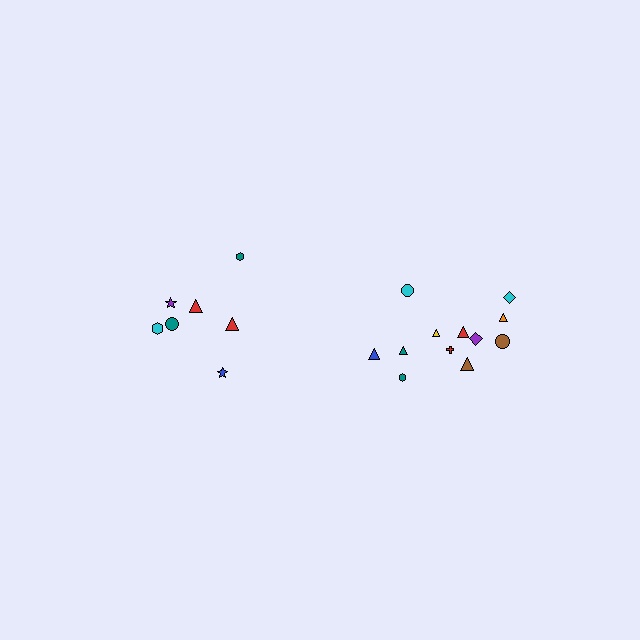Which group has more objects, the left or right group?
The right group.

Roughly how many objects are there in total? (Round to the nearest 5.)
Roughly 20 objects in total.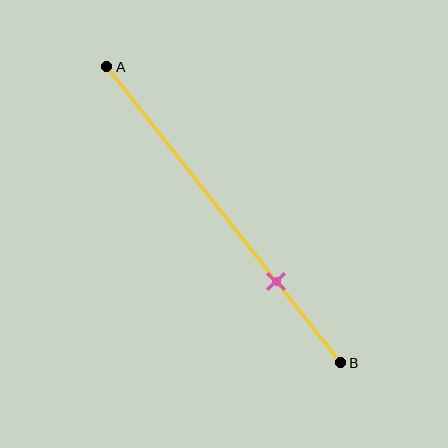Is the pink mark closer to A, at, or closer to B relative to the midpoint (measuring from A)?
The pink mark is closer to point B than the midpoint of segment AB.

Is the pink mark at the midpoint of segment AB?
No, the mark is at about 75% from A, not at the 50% midpoint.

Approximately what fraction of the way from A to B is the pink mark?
The pink mark is approximately 75% of the way from A to B.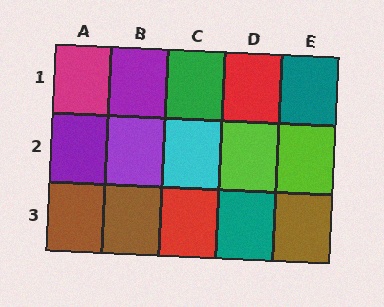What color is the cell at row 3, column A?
Brown.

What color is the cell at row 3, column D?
Teal.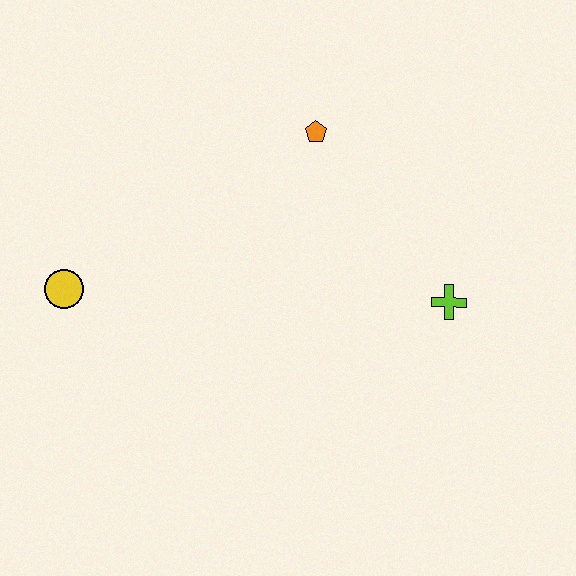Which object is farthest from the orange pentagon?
The yellow circle is farthest from the orange pentagon.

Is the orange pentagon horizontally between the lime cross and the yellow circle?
Yes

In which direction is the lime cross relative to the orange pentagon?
The lime cross is below the orange pentagon.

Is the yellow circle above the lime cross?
Yes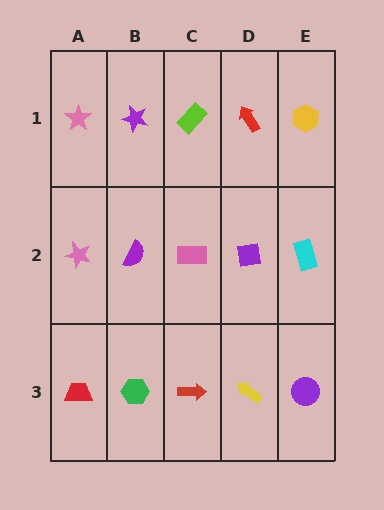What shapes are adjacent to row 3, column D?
A purple square (row 2, column D), a red arrow (row 3, column C), a purple circle (row 3, column E).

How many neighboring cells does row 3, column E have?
2.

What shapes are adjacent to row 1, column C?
A pink rectangle (row 2, column C), a purple star (row 1, column B), a red arrow (row 1, column D).